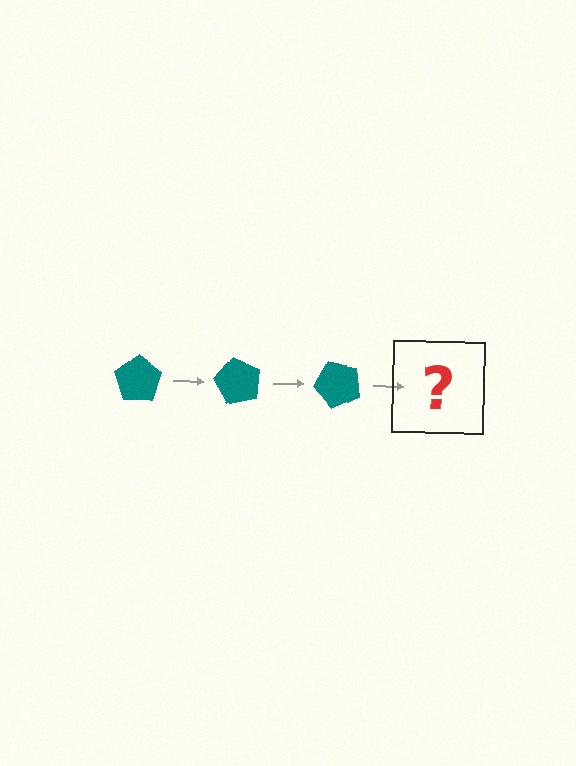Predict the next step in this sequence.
The next step is a teal pentagon rotated 180 degrees.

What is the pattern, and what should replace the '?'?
The pattern is that the pentagon rotates 60 degrees each step. The '?' should be a teal pentagon rotated 180 degrees.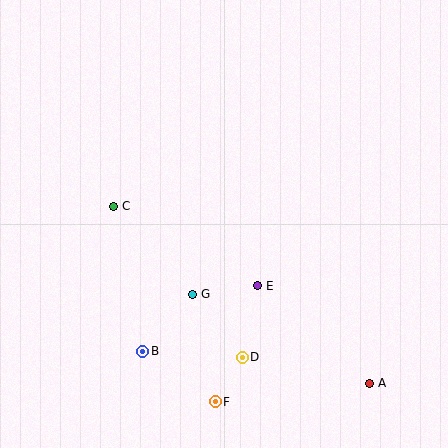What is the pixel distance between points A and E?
The distance between A and E is 149 pixels.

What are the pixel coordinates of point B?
Point B is at (143, 351).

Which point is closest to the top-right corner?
Point E is closest to the top-right corner.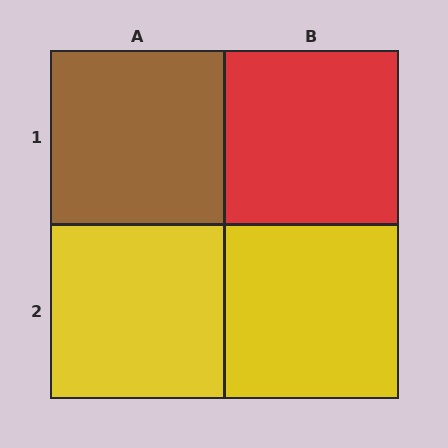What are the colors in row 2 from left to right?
Yellow, yellow.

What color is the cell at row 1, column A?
Brown.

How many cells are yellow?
2 cells are yellow.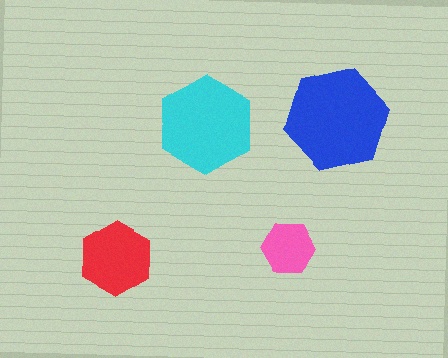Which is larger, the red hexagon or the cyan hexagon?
The cyan one.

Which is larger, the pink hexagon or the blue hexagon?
The blue one.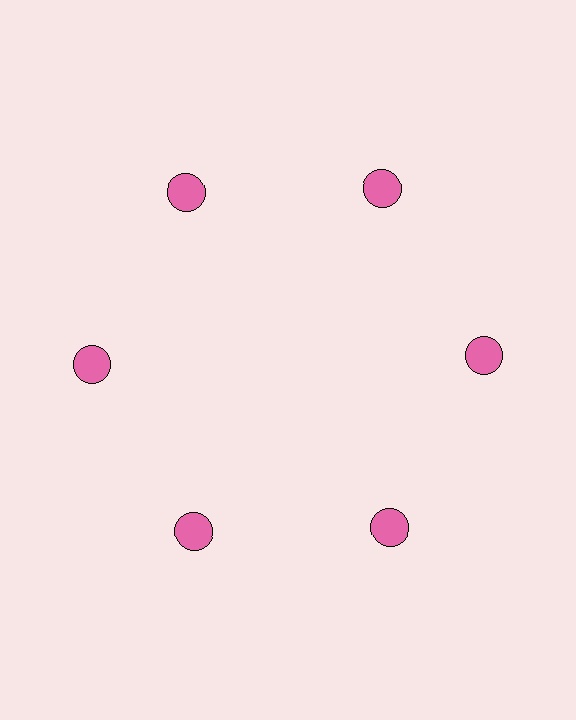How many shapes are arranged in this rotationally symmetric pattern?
There are 6 shapes, arranged in 6 groups of 1.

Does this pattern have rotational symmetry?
Yes, this pattern has 6-fold rotational symmetry. It looks the same after rotating 60 degrees around the center.